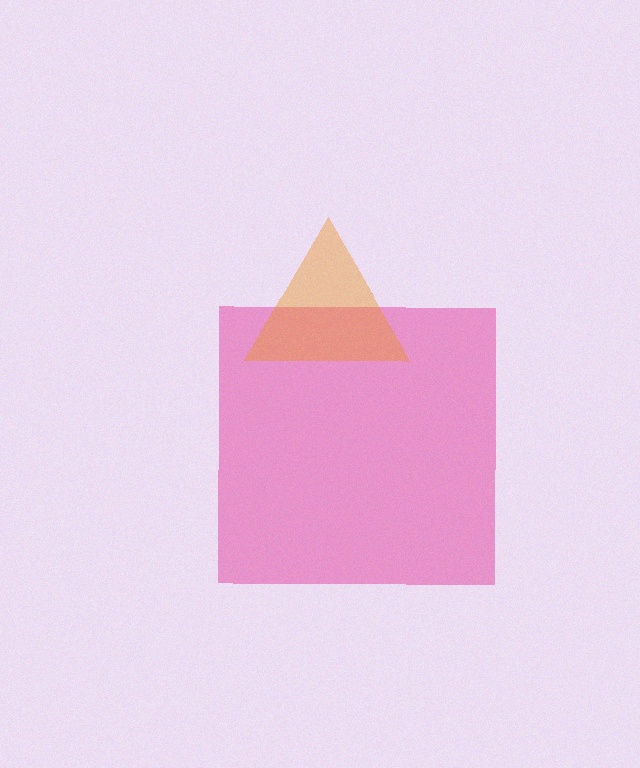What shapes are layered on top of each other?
The layered shapes are: a pink square, an orange triangle.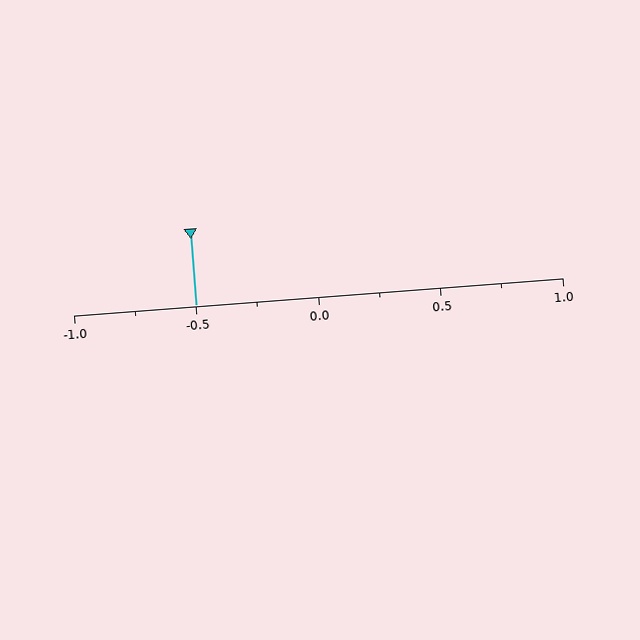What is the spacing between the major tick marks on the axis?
The major ticks are spaced 0.5 apart.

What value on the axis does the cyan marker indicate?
The marker indicates approximately -0.5.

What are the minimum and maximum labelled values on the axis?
The axis runs from -1.0 to 1.0.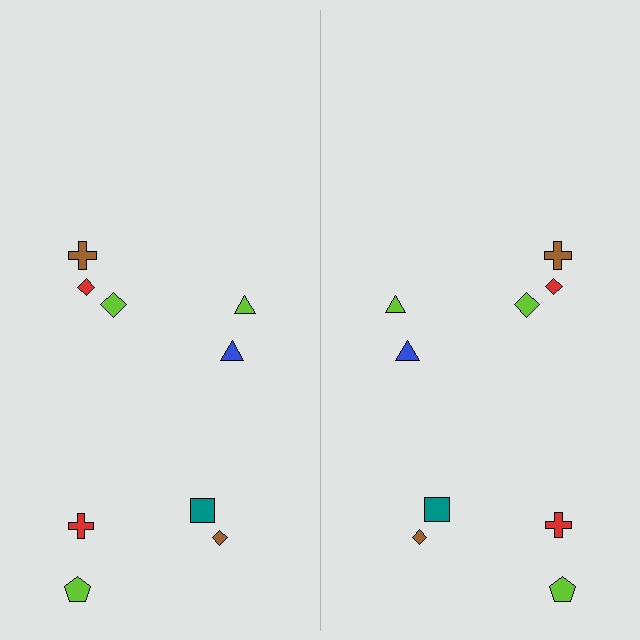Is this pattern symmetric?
Yes, this pattern has bilateral (reflection) symmetry.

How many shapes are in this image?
There are 18 shapes in this image.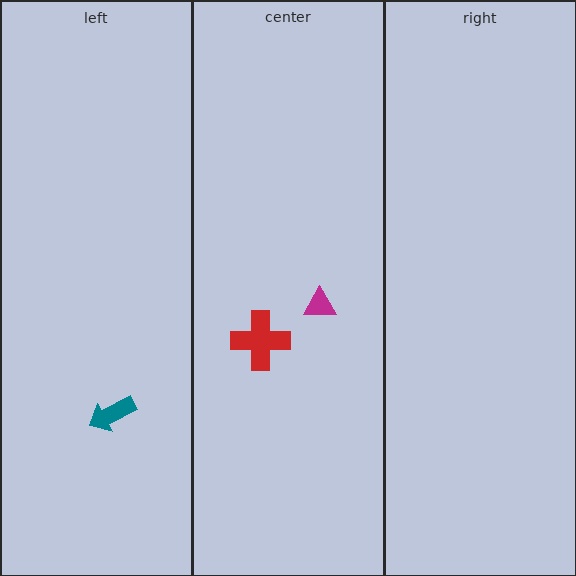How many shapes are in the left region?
1.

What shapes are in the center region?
The magenta triangle, the red cross.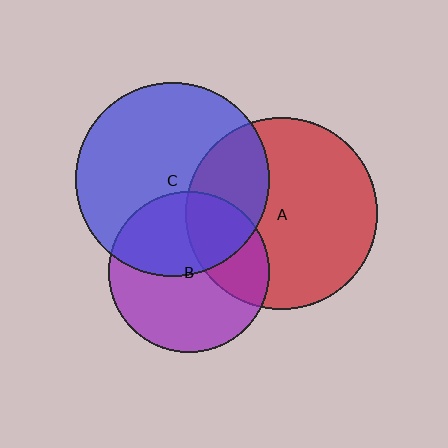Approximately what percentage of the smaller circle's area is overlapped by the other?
Approximately 30%.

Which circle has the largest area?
Circle C (blue).